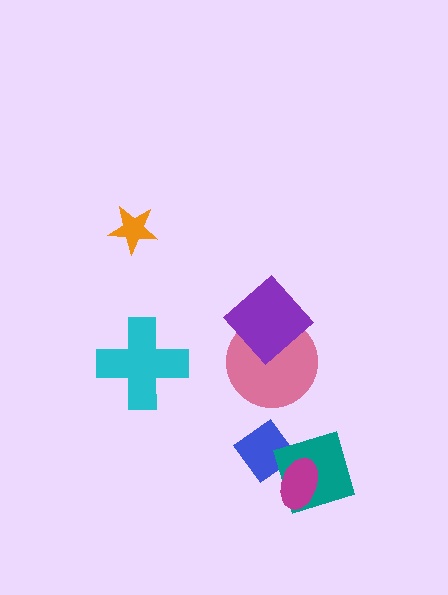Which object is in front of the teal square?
The magenta ellipse is in front of the teal square.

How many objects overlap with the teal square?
2 objects overlap with the teal square.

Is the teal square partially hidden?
Yes, it is partially covered by another shape.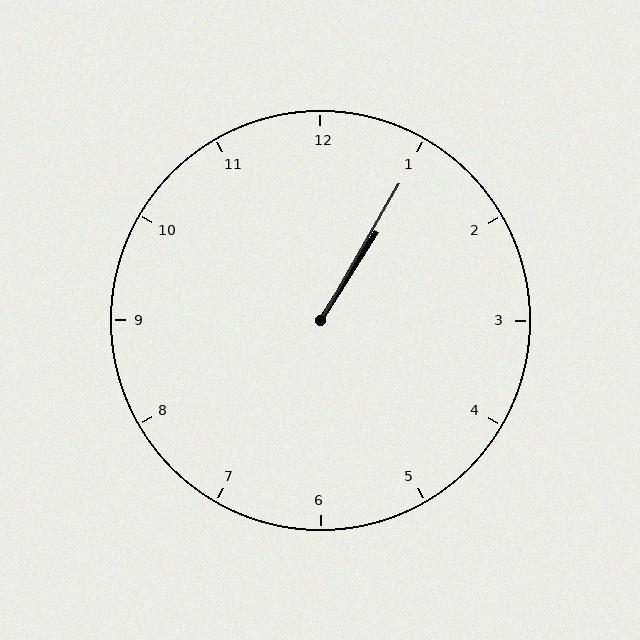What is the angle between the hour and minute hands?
Approximately 2 degrees.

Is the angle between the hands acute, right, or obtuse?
It is acute.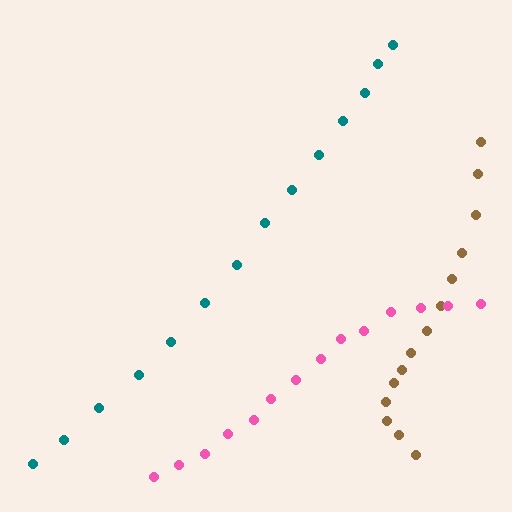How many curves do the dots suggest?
There are 3 distinct paths.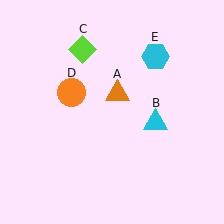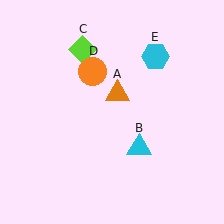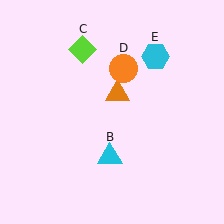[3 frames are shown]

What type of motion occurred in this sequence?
The cyan triangle (object B), orange circle (object D) rotated clockwise around the center of the scene.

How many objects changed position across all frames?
2 objects changed position: cyan triangle (object B), orange circle (object D).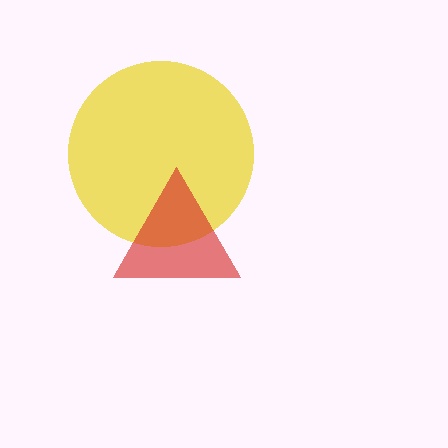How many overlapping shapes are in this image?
There are 2 overlapping shapes in the image.